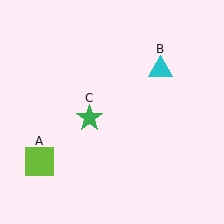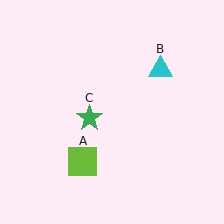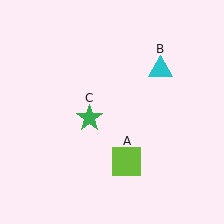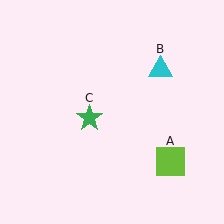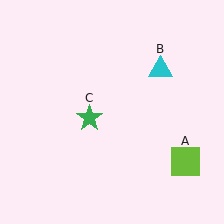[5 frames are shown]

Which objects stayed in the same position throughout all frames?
Cyan triangle (object B) and green star (object C) remained stationary.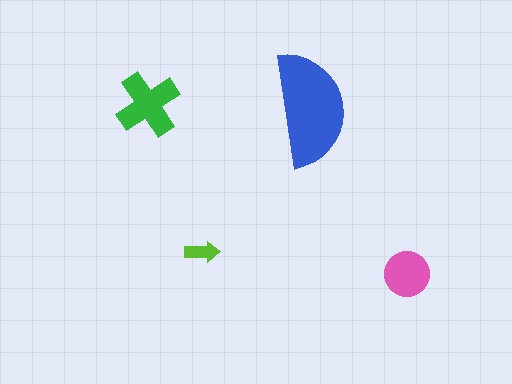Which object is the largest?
The blue semicircle.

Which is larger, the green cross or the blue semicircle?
The blue semicircle.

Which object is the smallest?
The lime arrow.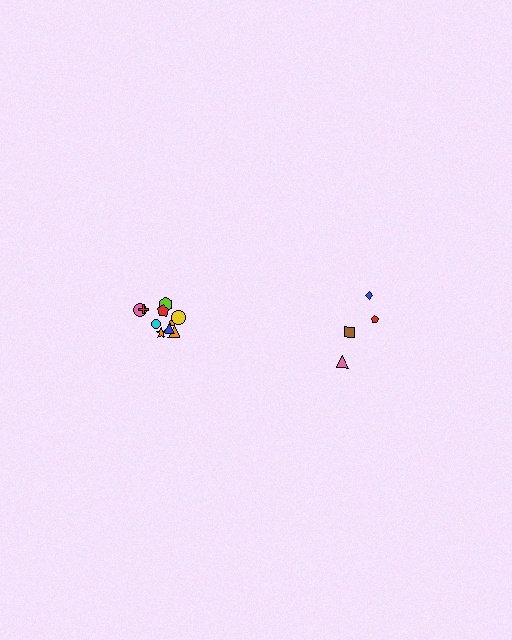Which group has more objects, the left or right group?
The left group.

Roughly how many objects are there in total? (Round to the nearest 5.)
Roughly 15 objects in total.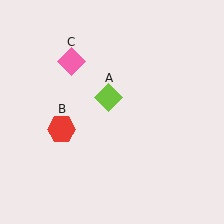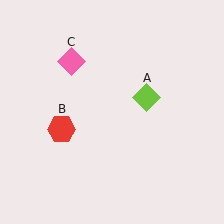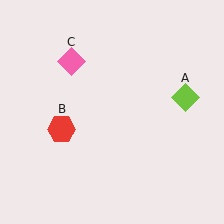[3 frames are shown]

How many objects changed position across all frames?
1 object changed position: lime diamond (object A).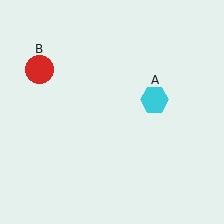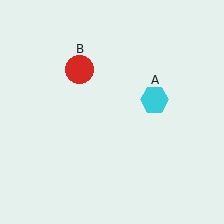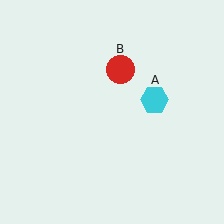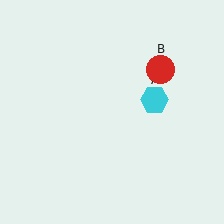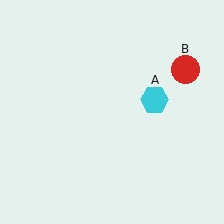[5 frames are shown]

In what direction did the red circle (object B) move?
The red circle (object B) moved right.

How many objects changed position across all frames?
1 object changed position: red circle (object B).